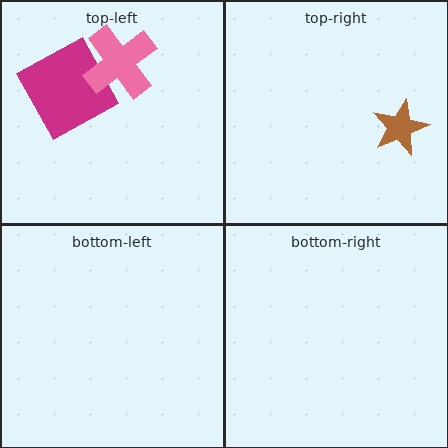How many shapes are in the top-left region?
2.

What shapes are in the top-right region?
The brown star.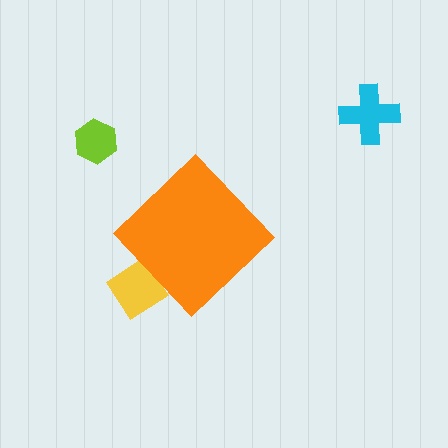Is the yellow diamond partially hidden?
Yes, the yellow diamond is partially hidden behind the orange diamond.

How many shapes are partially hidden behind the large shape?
1 shape is partially hidden.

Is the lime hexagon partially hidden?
No, the lime hexagon is fully visible.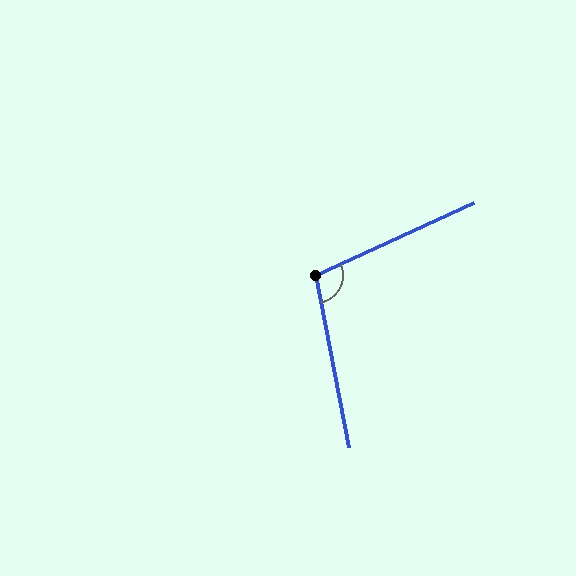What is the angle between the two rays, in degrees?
Approximately 104 degrees.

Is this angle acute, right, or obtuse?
It is obtuse.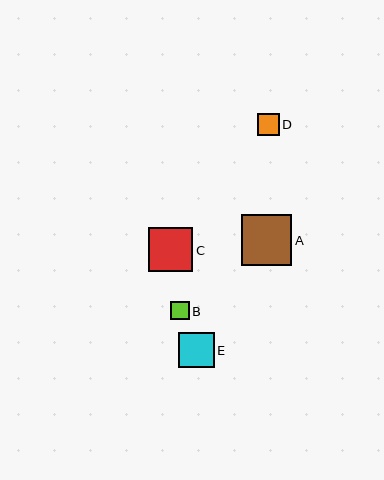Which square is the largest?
Square A is the largest with a size of approximately 51 pixels.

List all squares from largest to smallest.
From largest to smallest: A, C, E, D, B.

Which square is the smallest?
Square B is the smallest with a size of approximately 19 pixels.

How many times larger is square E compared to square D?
Square E is approximately 1.6 times the size of square D.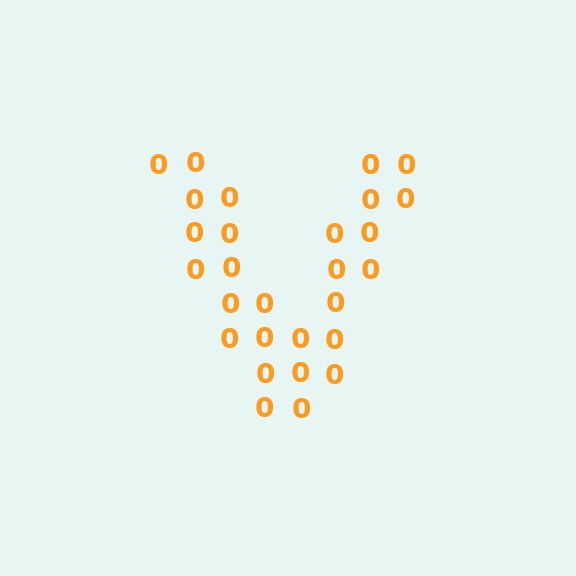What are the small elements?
The small elements are digit 0's.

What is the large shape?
The large shape is the letter V.